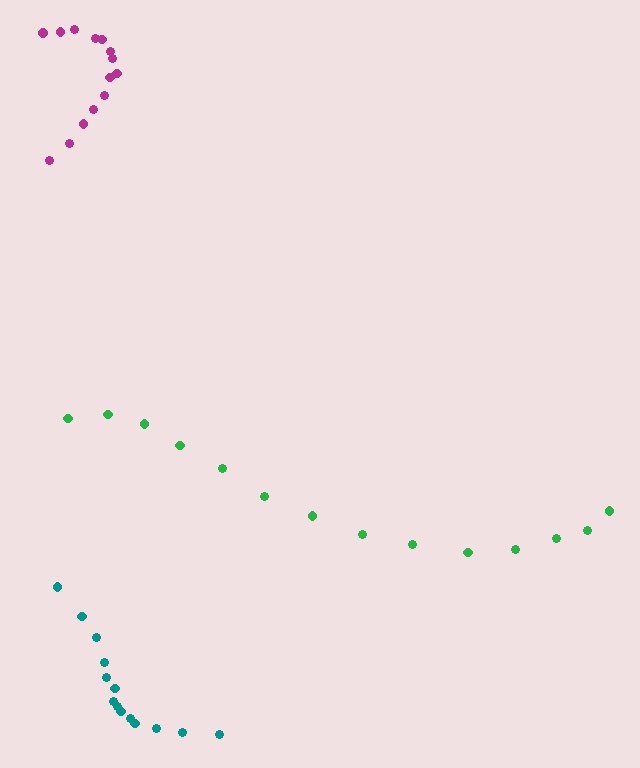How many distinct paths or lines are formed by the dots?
There are 3 distinct paths.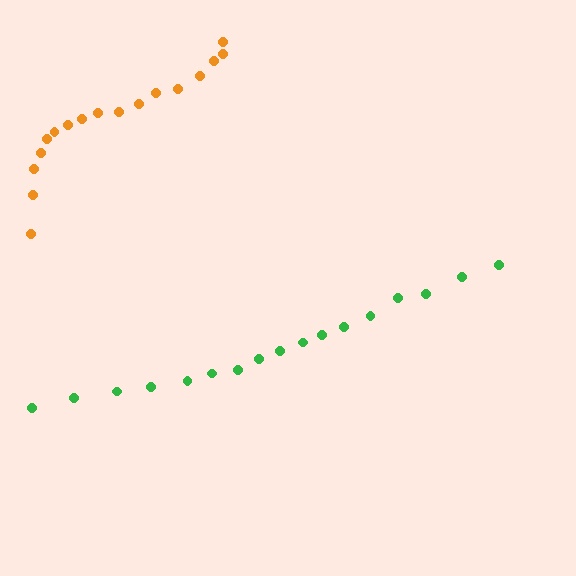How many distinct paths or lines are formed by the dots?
There are 2 distinct paths.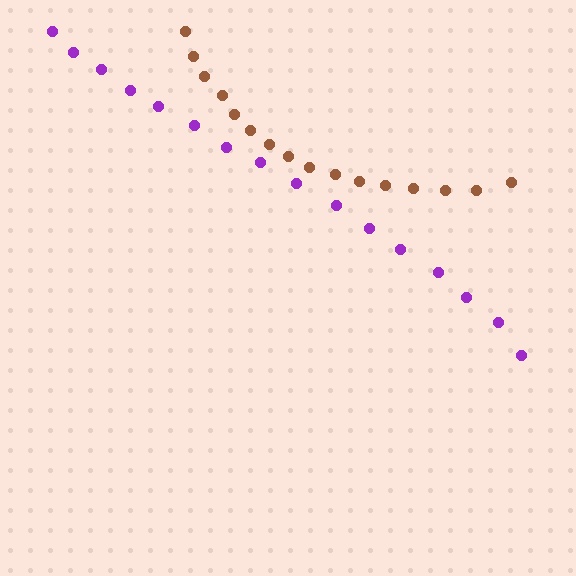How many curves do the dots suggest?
There are 2 distinct paths.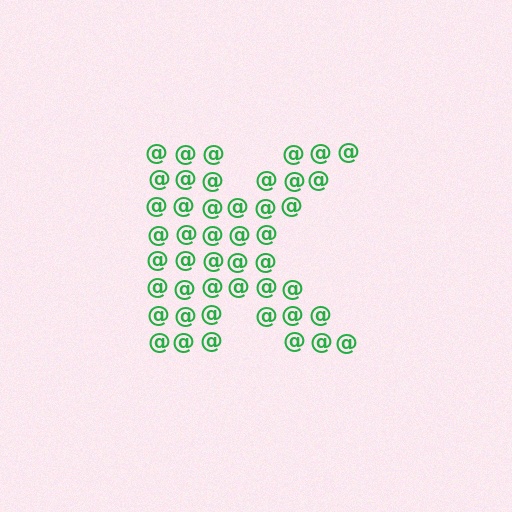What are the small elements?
The small elements are at signs.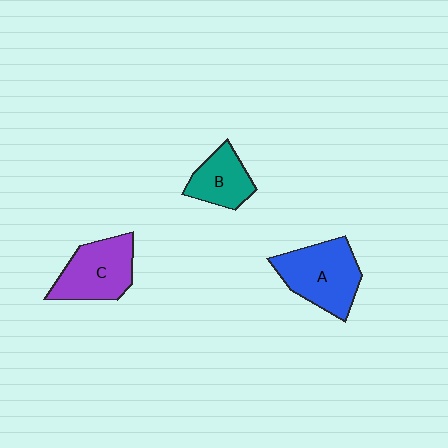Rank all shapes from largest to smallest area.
From largest to smallest: A (blue), C (purple), B (teal).